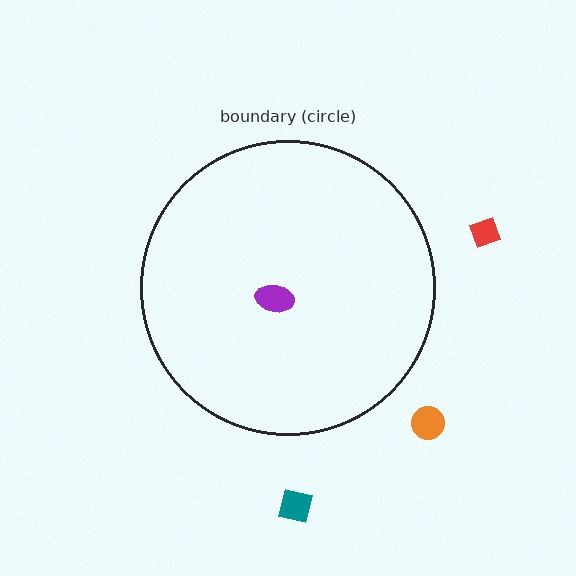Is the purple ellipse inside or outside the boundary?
Inside.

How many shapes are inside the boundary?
1 inside, 3 outside.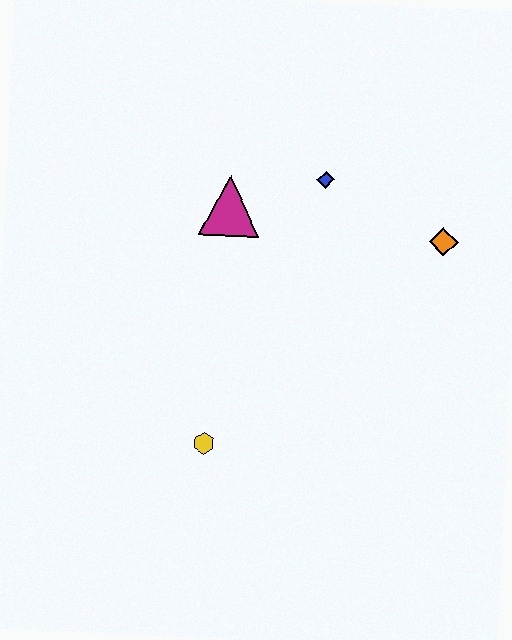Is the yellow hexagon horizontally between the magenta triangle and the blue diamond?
No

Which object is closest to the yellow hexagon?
The magenta triangle is closest to the yellow hexagon.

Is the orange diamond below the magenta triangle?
Yes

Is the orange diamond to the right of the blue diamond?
Yes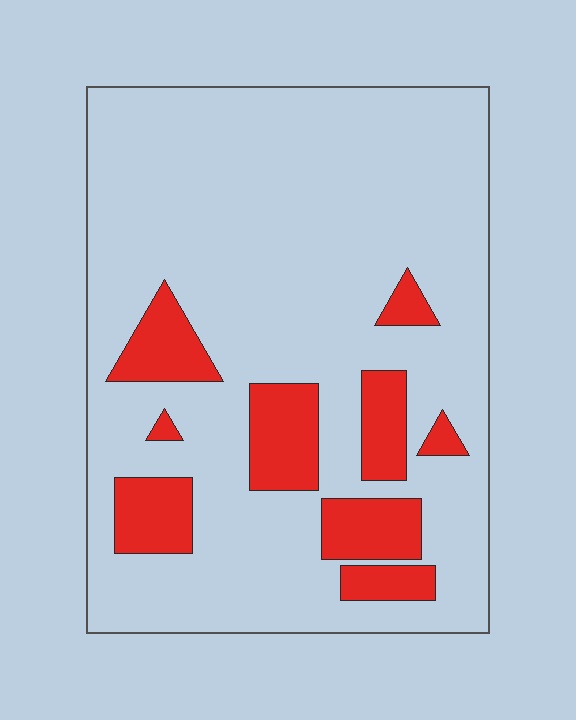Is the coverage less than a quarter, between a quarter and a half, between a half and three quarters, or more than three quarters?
Less than a quarter.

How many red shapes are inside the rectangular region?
9.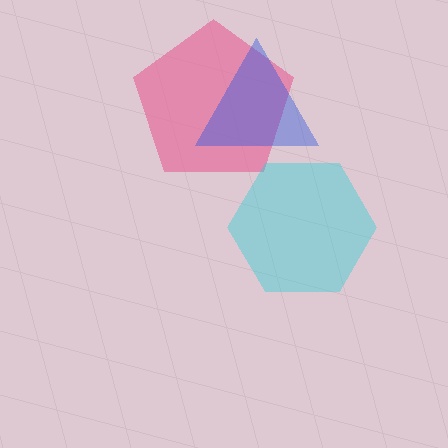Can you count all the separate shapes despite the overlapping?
Yes, there are 3 separate shapes.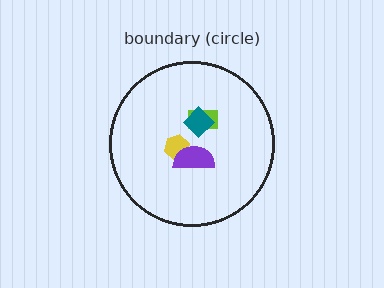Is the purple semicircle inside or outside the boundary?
Inside.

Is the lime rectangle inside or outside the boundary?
Inside.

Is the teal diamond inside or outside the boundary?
Inside.